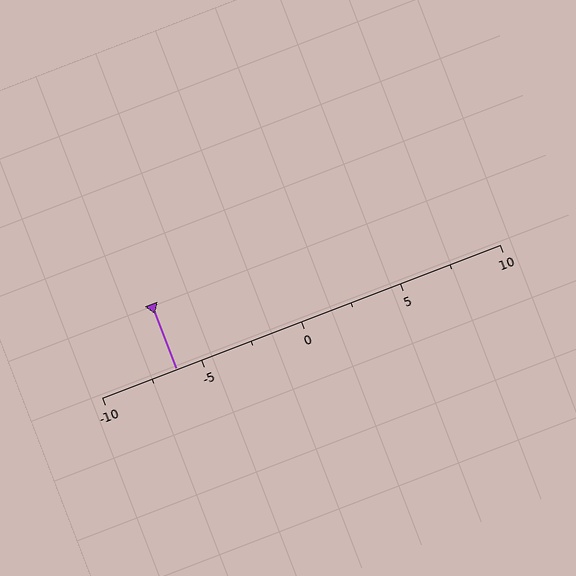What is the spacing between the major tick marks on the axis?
The major ticks are spaced 5 apart.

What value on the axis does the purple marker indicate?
The marker indicates approximately -6.2.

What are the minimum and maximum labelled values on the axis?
The axis runs from -10 to 10.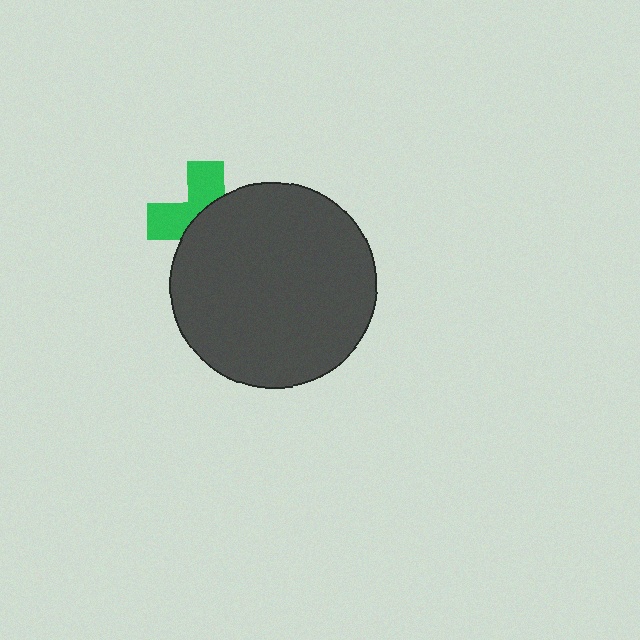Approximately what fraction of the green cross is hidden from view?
Roughly 58% of the green cross is hidden behind the dark gray circle.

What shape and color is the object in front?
The object in front is a dark gray circle.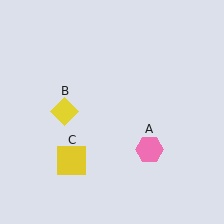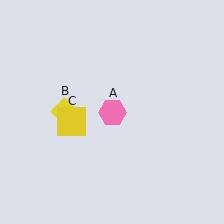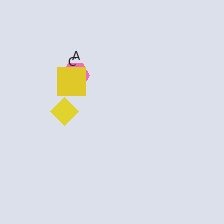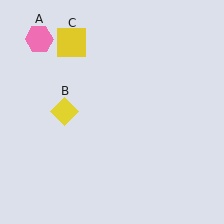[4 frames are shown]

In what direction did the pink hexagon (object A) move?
The pink hexagon (object A) moved up and to the left.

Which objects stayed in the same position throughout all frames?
Yellow diamond (object B) remained stationary.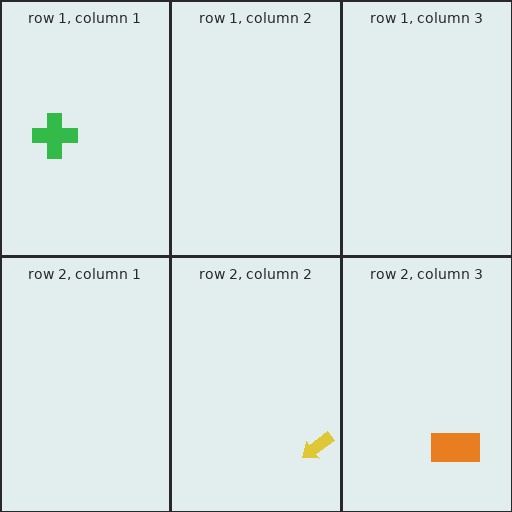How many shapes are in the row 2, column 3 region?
1.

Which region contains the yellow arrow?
The row 2, column 2 region.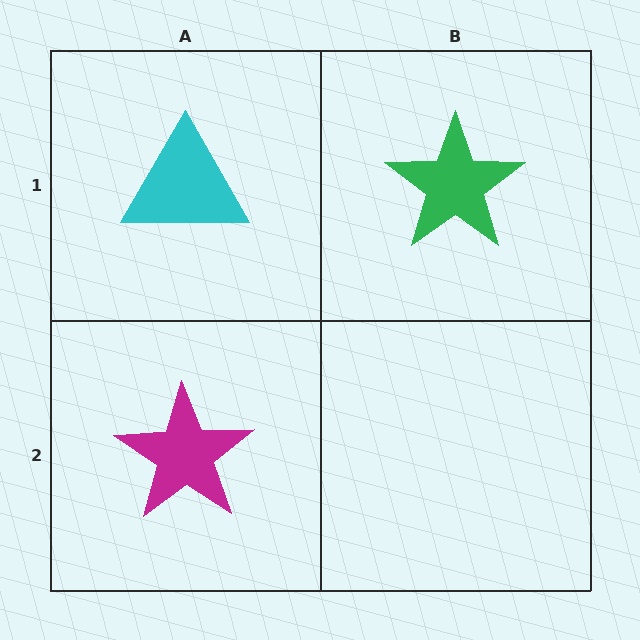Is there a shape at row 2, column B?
No, that cell is empty.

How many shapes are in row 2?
1 shape.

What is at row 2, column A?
A magenta star.